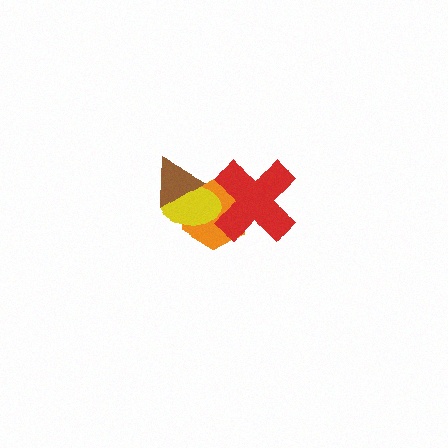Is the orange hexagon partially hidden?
Yes, it is partially covered by another shape.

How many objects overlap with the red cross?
2 objects overlap with the red cross.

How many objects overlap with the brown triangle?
2 objects overlap with the brown triangle.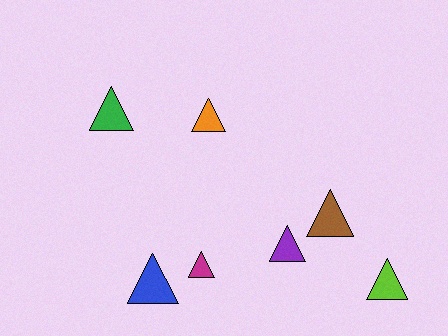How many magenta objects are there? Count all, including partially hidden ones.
There is 1 magenta object.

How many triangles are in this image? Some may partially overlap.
There are 7 triangles.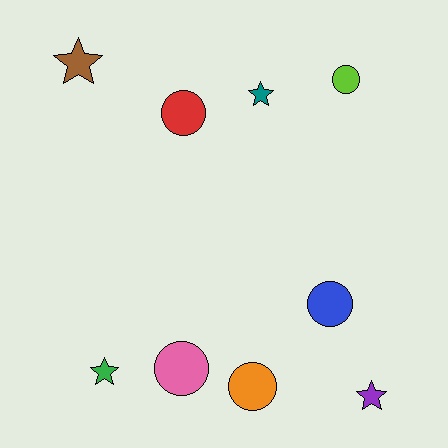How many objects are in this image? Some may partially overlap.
There are 9 objects.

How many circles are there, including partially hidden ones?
There are 5 circles.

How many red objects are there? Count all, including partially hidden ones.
There is 1 red object.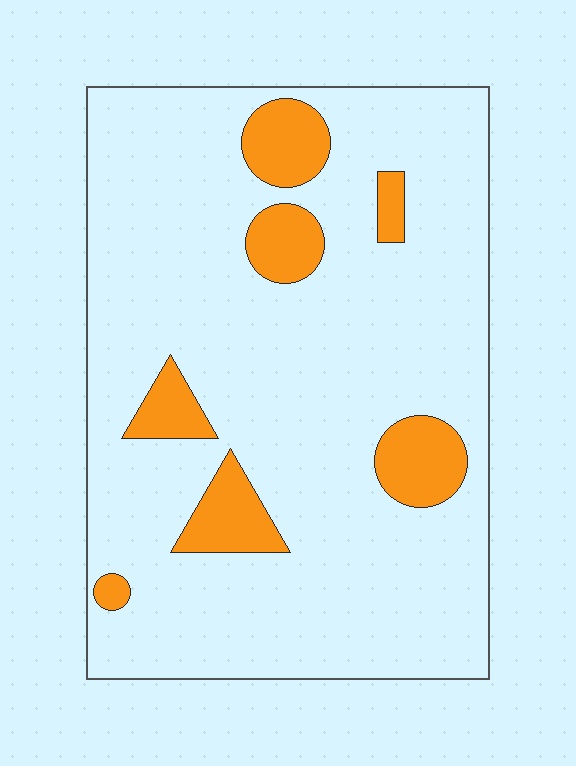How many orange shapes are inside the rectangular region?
7.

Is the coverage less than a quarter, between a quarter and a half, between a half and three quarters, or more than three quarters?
Less than a quarter.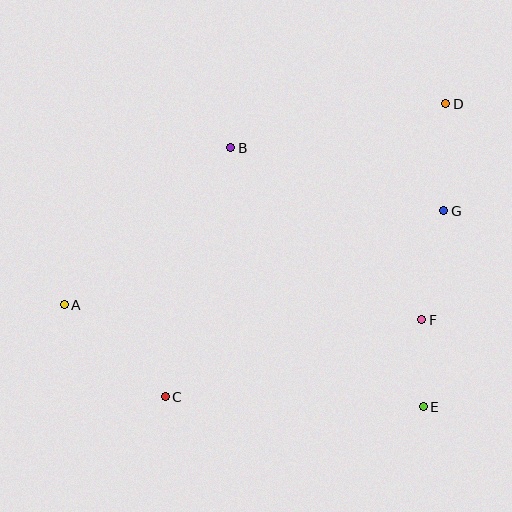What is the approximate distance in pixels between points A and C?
The distance between A and C is approximately 136 pixels.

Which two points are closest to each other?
Points E and F are closest to each other.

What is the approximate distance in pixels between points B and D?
The distance between B and D is approximately 219 pixels.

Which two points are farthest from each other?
Points A and D are farthest from each other.